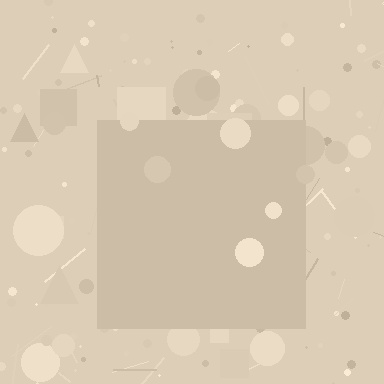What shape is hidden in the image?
A square is hidden in the image.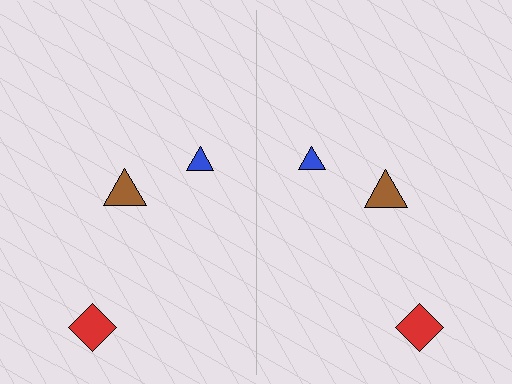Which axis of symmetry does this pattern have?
The pattern has a vertical axis of symmetry running through the center of the image.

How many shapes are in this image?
There are 6 shapes in this image.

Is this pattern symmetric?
Yes, this pattern has bilateral (reflection) symmetry.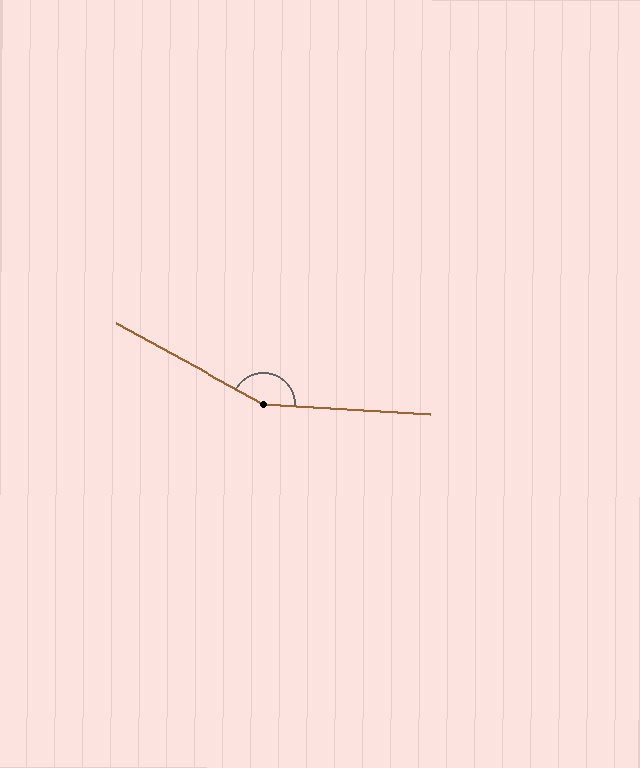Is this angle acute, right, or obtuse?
It is obtuse.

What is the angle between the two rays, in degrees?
Approximately 155 degrees.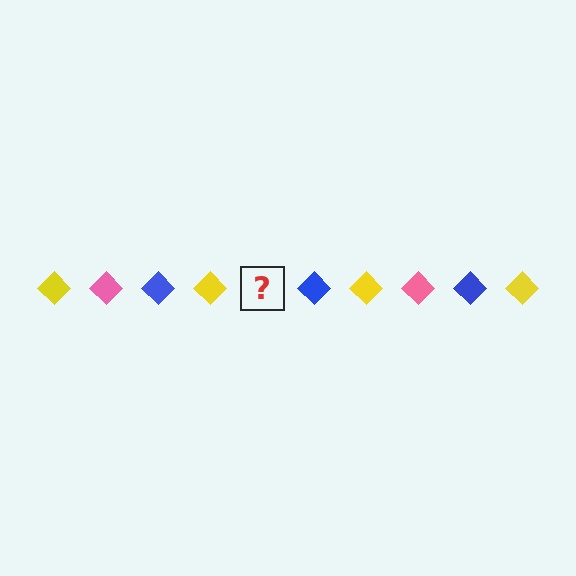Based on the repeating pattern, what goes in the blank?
The blank should be a pink diamond.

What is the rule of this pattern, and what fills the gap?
The rule is that the pattern cycles through yellow, pink, blue diamonds. The gap should be filled with a pink diamond.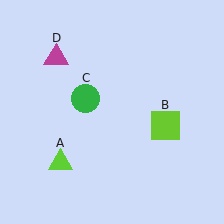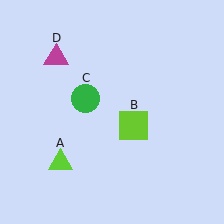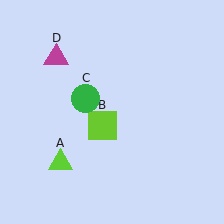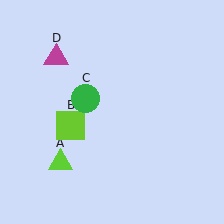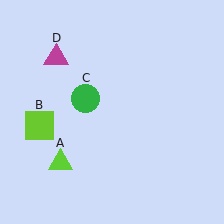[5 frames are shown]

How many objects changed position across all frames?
1 object changed position: lime square (object B).